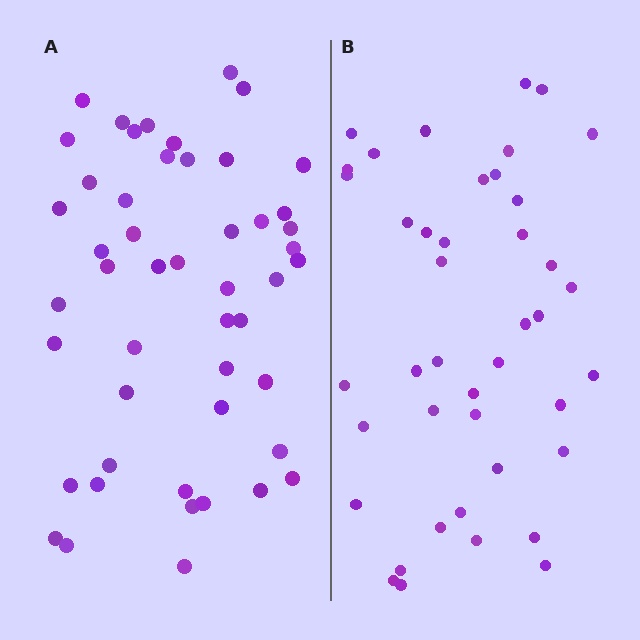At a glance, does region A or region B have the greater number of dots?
Region A (the left region) has more dots.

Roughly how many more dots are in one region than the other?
Region A has roughly 8 or so more dots than region B.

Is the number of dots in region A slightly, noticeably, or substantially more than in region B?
Region A has only slightly more — the two regions are fairly close. The ratio is roughly 1.2 to 1.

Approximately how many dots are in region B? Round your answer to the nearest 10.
About 40 dots. (The exact count is 42, which rounds to 40.)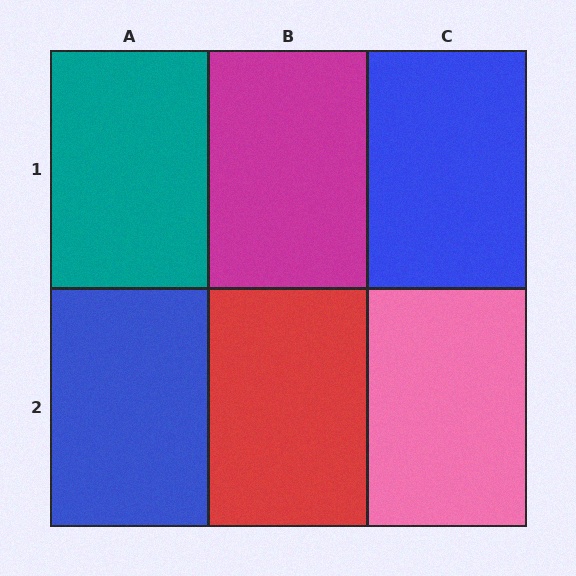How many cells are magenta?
1 cell is magenta.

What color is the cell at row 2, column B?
Red.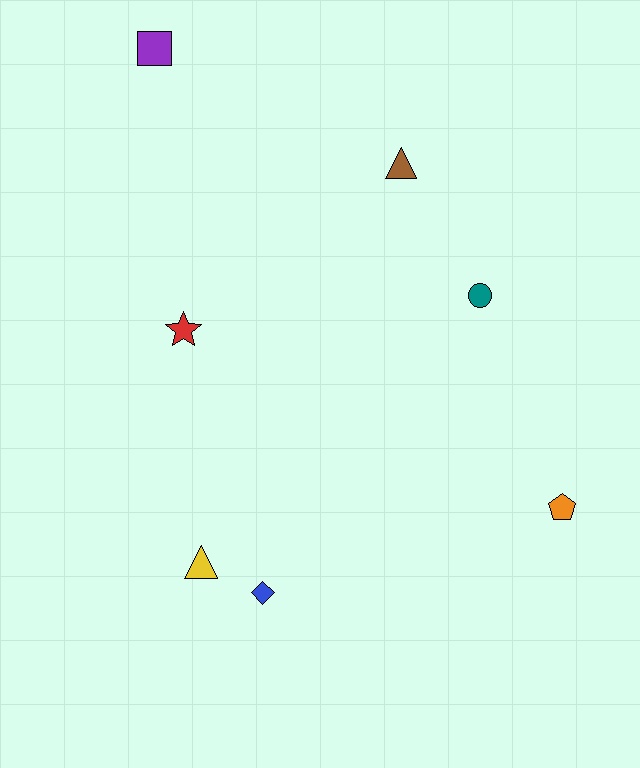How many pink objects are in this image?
There are no pink objects.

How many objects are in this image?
There are 7 objects.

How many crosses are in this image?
There are no crosses.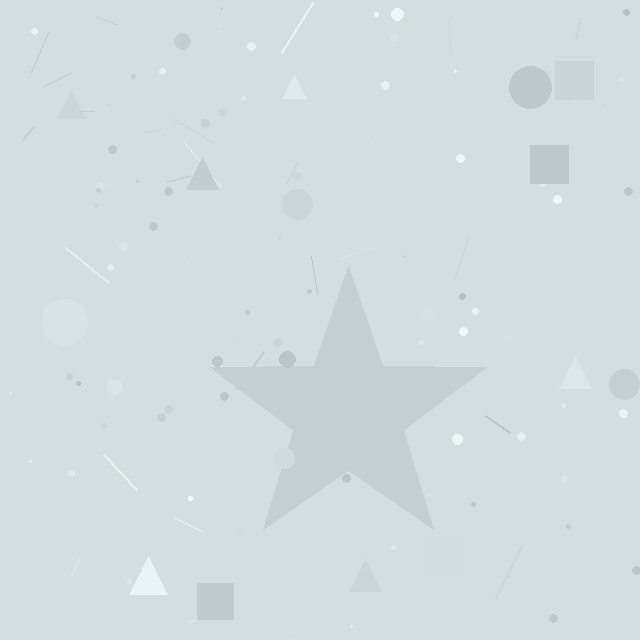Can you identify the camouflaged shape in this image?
The camouflaged shape is a star.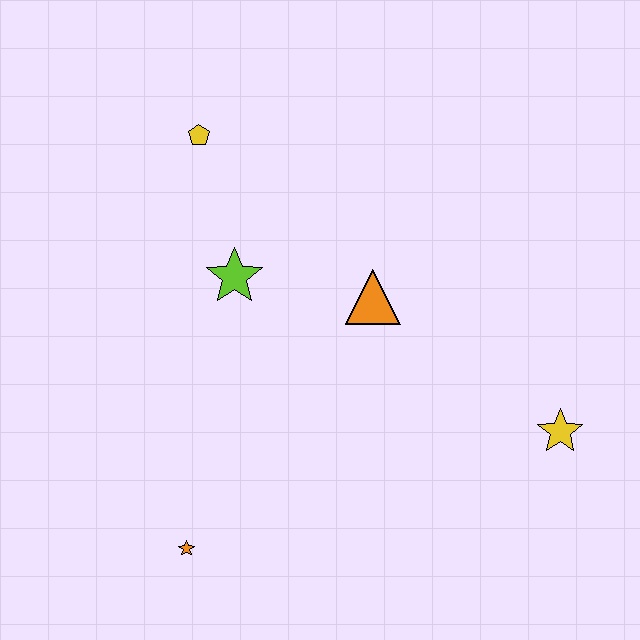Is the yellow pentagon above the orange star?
Yes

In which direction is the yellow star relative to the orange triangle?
The yellow star is to the right of the orange triangle.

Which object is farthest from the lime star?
The yellow star is farthest from the lime star.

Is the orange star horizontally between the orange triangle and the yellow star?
No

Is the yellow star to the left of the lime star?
No